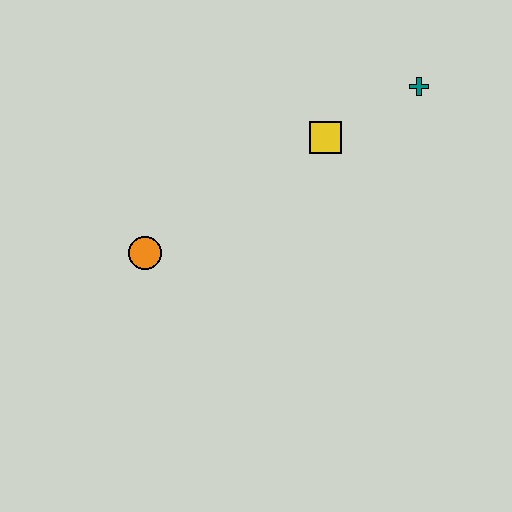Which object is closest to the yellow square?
The teal cross is closest to the yellow square.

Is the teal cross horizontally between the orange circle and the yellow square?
No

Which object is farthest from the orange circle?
The teal cross is farthest from the orange circle.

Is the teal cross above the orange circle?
Yes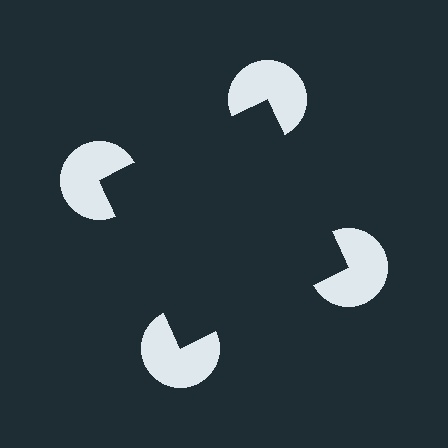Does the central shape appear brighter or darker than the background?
It typically appears slightly darker than the background, even though no actual brightness change is drawn.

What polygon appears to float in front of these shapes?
An illusory square — its edges are inferred from the aligned wedge cuts in the pac-man discs, not physically drawn.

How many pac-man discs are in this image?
There are 4 — one at each vertex of the illusory square.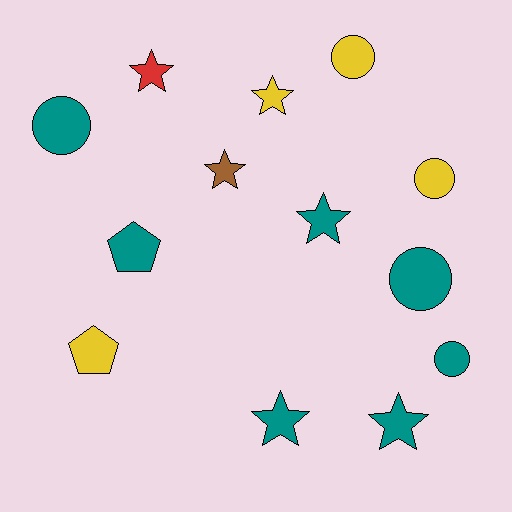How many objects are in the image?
There are 13 objects.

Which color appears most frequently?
Teal, with 7 objects.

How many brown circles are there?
There are no brown circles.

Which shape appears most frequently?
Star, with 6 objects.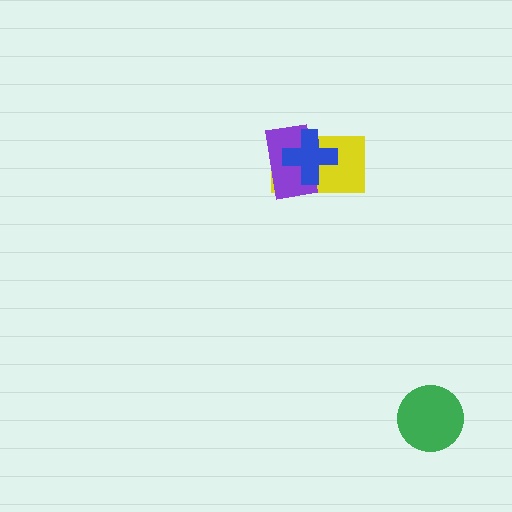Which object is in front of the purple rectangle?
The blue cross is in front of the purple rectangle.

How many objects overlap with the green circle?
0 objects overlap with the green circle.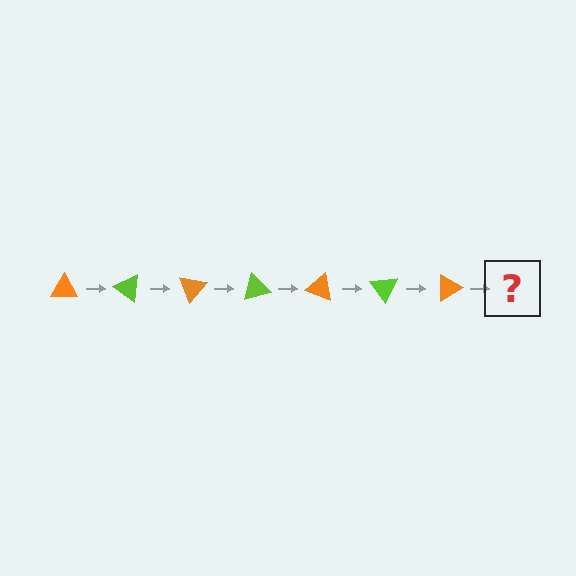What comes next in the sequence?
The next element should be a lime triangle, rotated 245 degrees from the start.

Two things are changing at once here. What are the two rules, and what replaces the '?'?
The two rules are that it rotates 35 degrees each step and the color cycles through orange and lime. The '?' should be a lime triangle, rotated 245 degrees from the start.